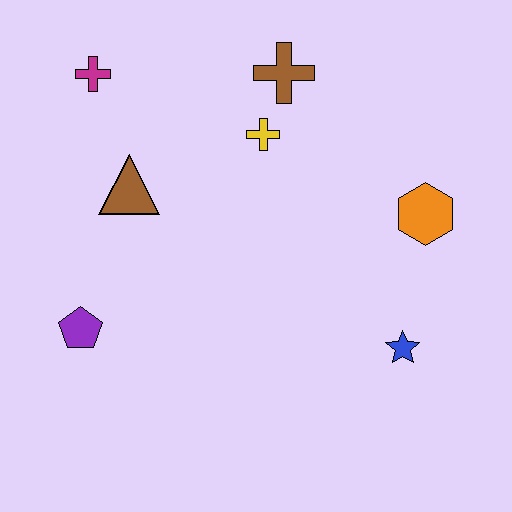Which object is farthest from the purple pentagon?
The orange hexagon is farthest from the purple pentagon.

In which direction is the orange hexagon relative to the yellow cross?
The orange hexagon is to the right of the yellow cross.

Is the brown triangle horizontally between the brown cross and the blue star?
No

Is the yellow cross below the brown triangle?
No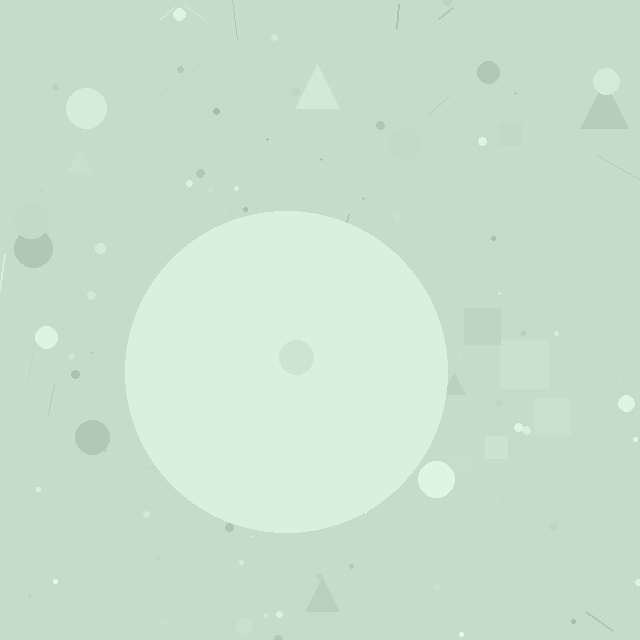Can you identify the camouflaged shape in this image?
The camouflaged shape is a circle.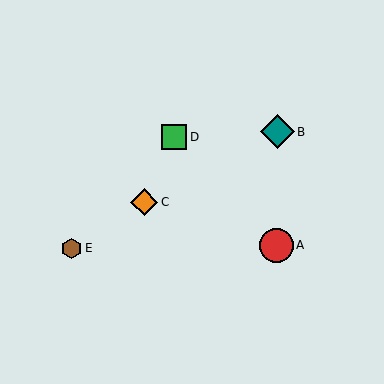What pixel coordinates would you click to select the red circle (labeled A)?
Click at (276, 245) to select the red circle A.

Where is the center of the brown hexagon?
The center of the brown hexagon is at (72, 249).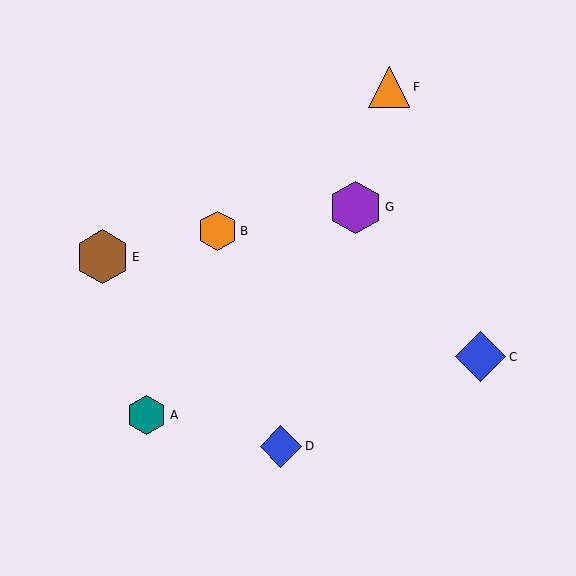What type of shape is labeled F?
Shape F is an orange triangle.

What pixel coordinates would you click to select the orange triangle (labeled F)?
Click at (389, 87) to select the orange triangle F.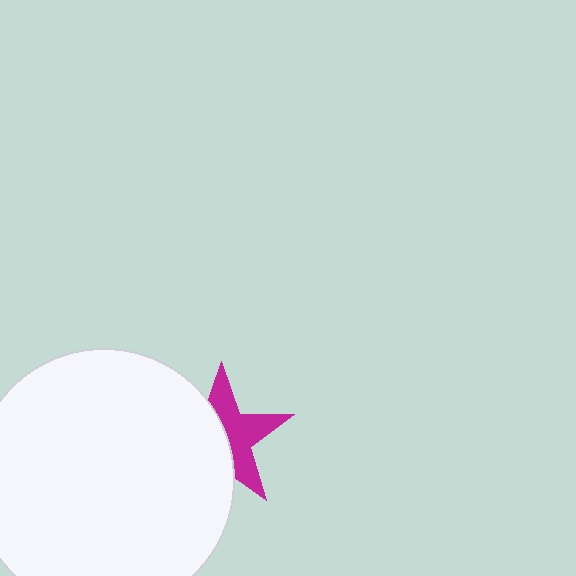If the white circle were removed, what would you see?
You would see the complete magenta star.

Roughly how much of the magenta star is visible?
About half of it is visible (roughly 49%).